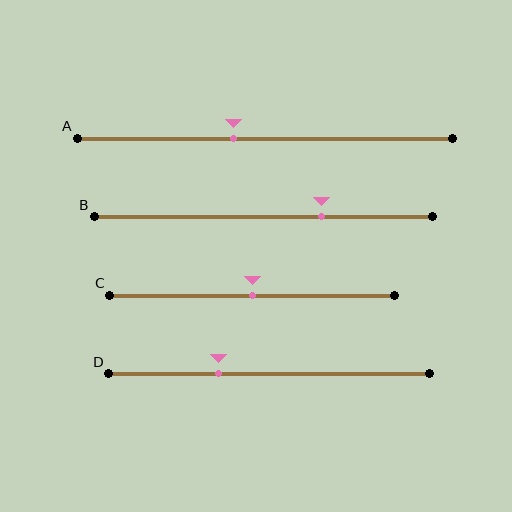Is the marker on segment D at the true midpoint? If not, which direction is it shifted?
No, the marker on segment D is shifted to the left by about 16% of the segment length.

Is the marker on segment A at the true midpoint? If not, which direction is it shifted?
No, the marker on segment A is shifted to the left by about 8% of the segment length.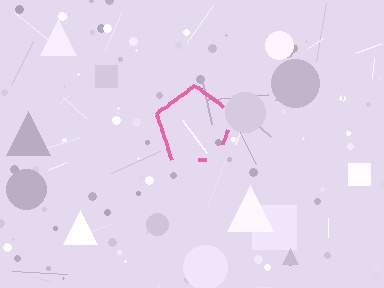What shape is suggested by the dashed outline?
The dashed outline suggests a pentagon.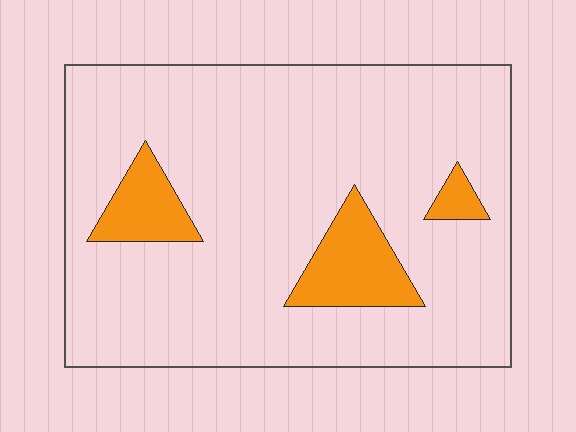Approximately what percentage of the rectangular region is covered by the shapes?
Approximately 10%.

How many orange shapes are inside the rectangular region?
3.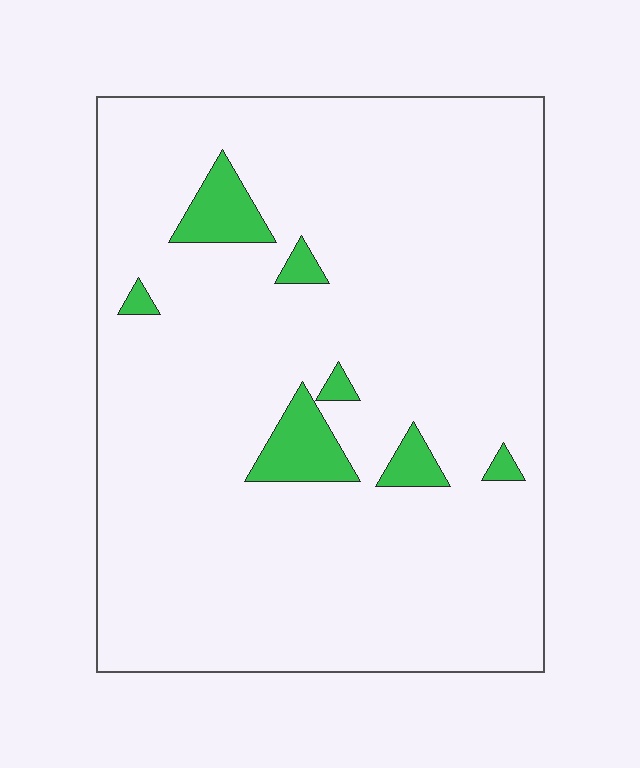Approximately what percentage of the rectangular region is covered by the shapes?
Approximately 5%.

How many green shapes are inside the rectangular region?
7.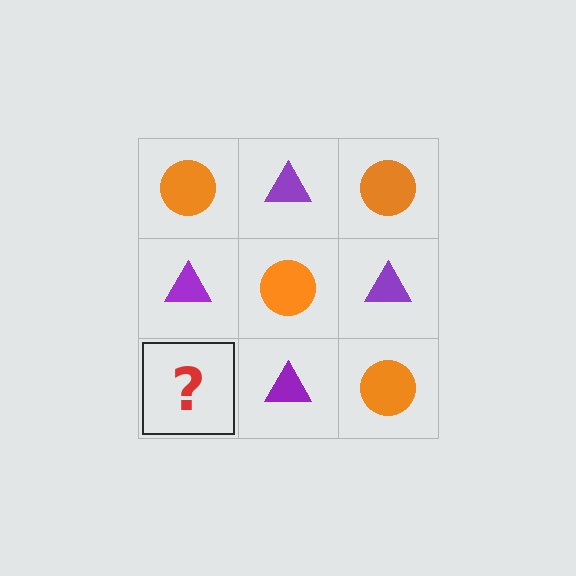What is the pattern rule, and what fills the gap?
The rule is that it alternates orange circle and purple triangle in a checkerboard pattern. The gap should be filled with an orange circle.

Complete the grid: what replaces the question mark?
The question mark should be replaced with an orange circle.